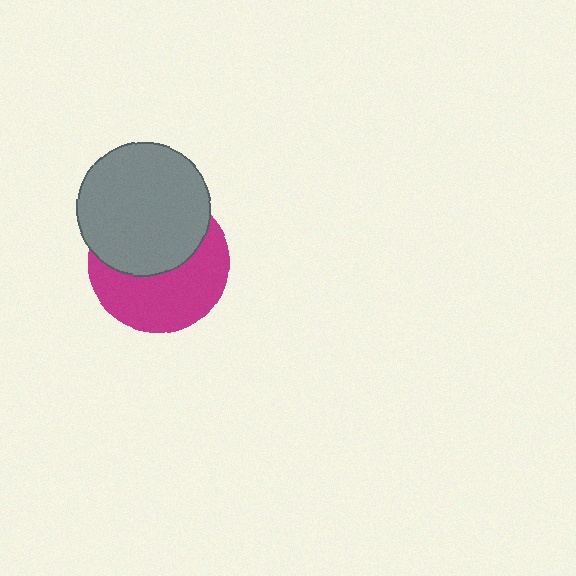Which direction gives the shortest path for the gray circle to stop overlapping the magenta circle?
Moving up gives the shortest separation.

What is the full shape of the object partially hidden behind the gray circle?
The partially hidden object is a magenta circle.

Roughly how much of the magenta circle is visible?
About half of it is visible (roughly 52%).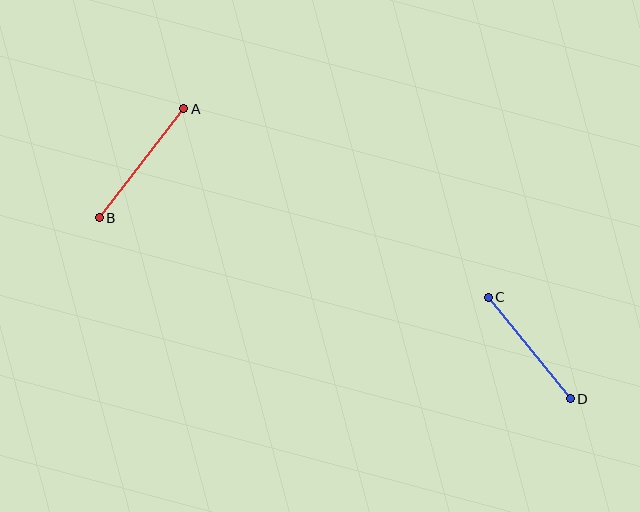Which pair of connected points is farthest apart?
Points A and B are farthest apart.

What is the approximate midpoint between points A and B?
The midpoint is at approximately (142, 163) pixels.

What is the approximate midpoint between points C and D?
The midpoint is at approximately (529, 348) pixels.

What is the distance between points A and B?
The distance is approximately 138 pixels.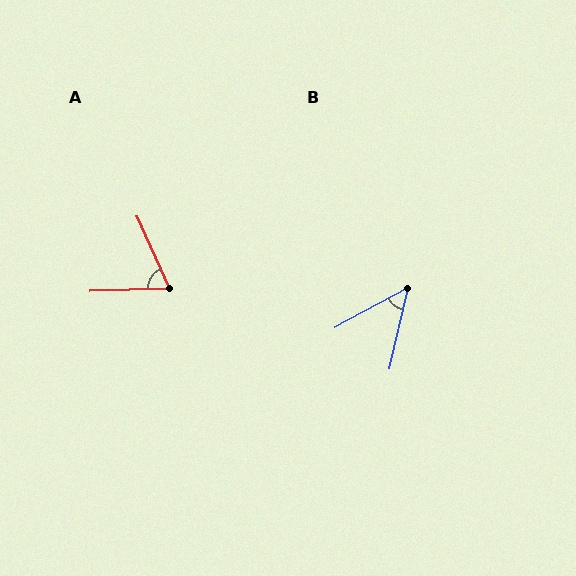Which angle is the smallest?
B, at approximately 49 degrees.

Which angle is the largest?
A, at approximately 68 degrees.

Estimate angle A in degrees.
Approximately 68 degrees.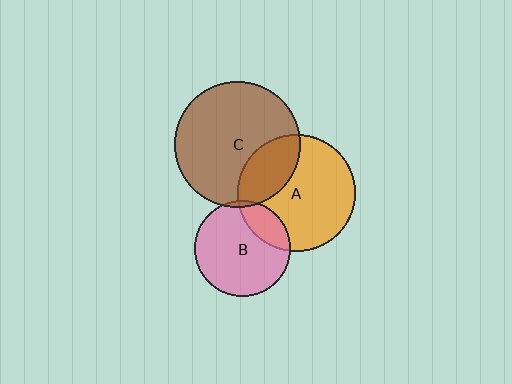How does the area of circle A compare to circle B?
Approximately 1.5 times.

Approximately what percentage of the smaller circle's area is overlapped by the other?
Approximately 30%.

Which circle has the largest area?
Circle C (brown).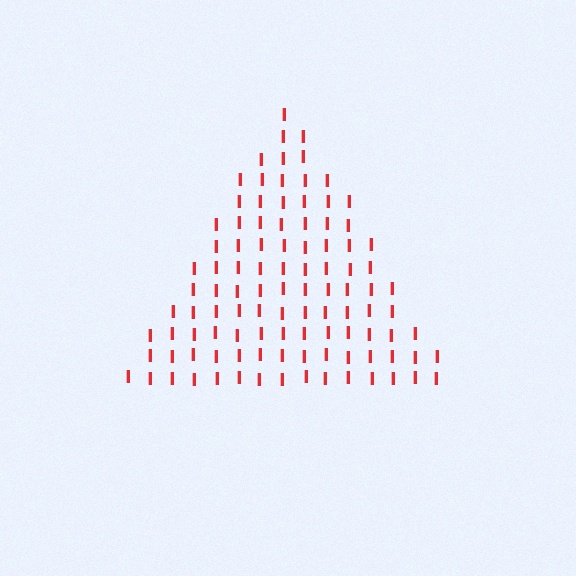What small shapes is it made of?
It is made of small letter I's.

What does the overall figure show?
The overall figure shows a triangle.